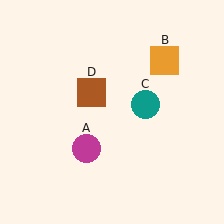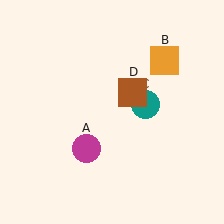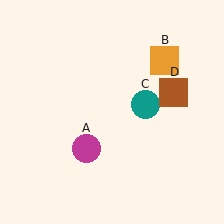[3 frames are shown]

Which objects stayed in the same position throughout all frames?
Magenta circle (object A) and orange square (object B) and teal circle (object C) remained stationary.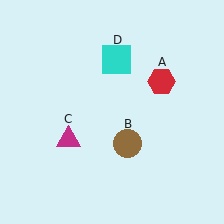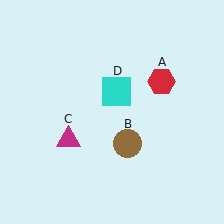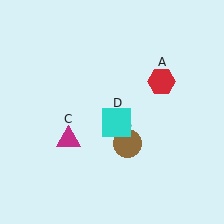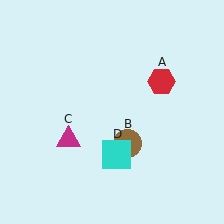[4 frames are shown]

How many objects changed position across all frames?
1 object changed position: cyan square (object D).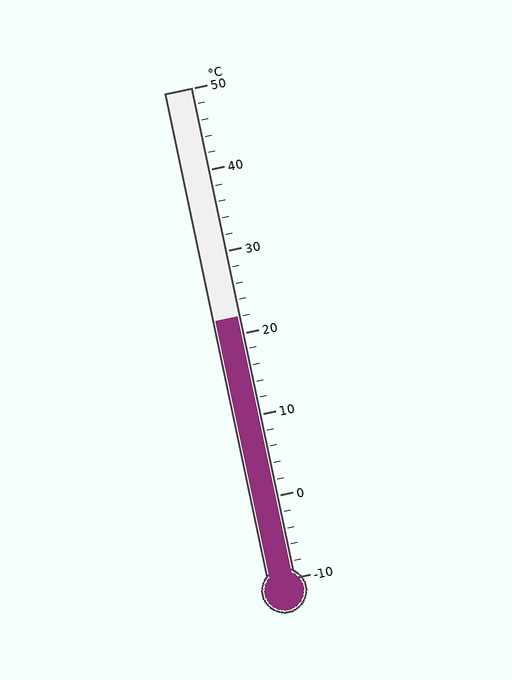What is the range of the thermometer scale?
The thermometer scale ranges from -10°C to 50°C.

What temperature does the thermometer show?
The thermometer shows approximately 22°C.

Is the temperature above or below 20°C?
The temperature is above 20°C.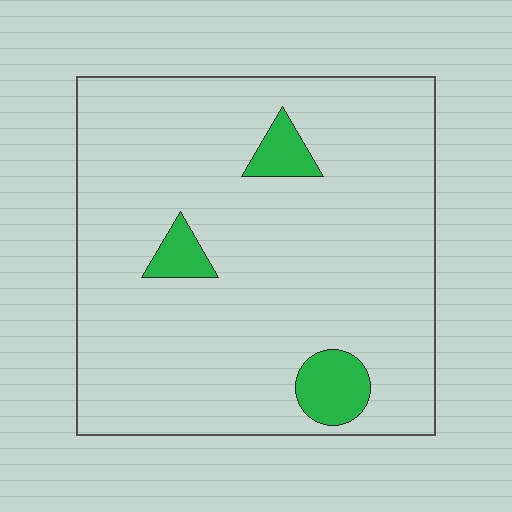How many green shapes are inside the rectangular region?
3.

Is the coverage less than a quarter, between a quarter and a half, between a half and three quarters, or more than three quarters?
Less than a quarter.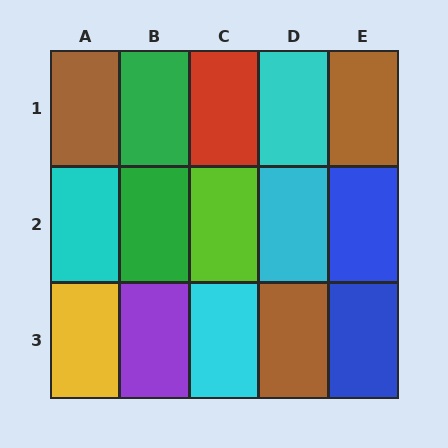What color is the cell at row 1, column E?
Brown.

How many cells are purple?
1 cell is purple.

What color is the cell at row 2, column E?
Blue.